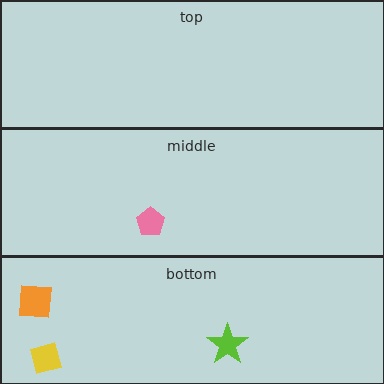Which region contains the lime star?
The bottom region.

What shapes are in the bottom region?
The orange square, the lime star, the yellow diamond.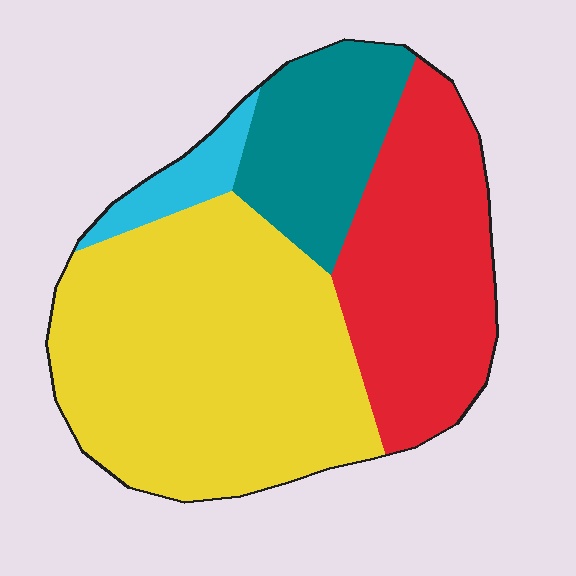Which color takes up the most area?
Yellow, at roughly 50%.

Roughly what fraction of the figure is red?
Red takes up between a quarter and a half of the figure.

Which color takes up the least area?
Cyan, at roughly 5%.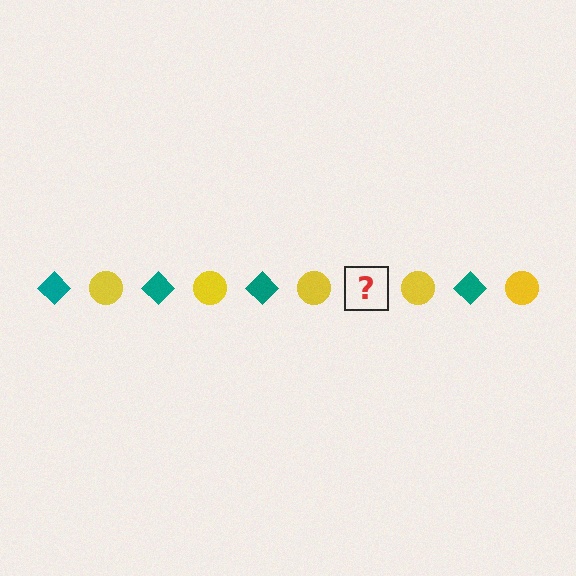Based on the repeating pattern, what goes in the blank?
The blank should be a teal diamond.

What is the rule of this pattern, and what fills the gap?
The rule is that the pattern alternates between teal diamond and yellow circle. The gap should be filled with a teal diamond.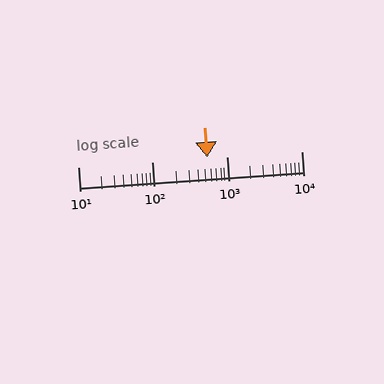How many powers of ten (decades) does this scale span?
The scale spans 3 decades, from 10 to 10000.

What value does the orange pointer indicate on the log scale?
The pointer indicates approximately 550.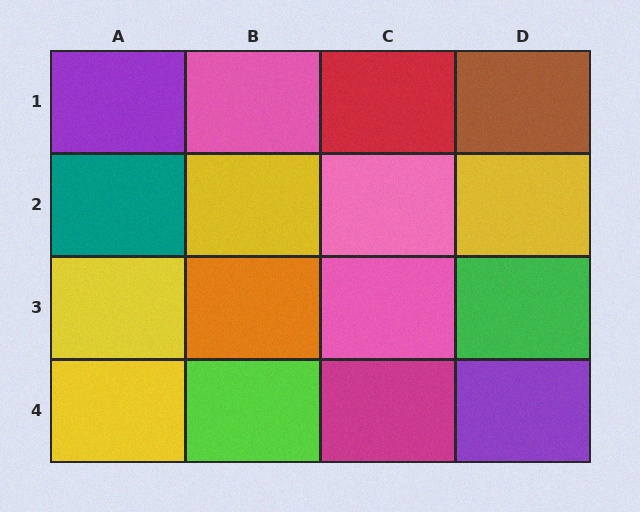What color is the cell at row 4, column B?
Lime.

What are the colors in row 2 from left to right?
Teal, yellow, pink, yellow.